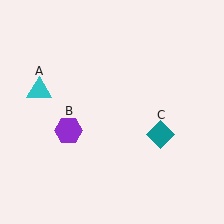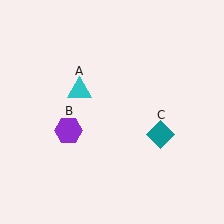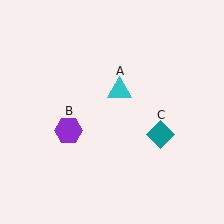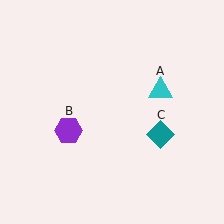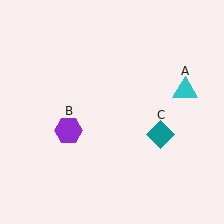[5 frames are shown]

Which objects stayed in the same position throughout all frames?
Purple hexagon (object B) and teal diamond (object C) remained stationary.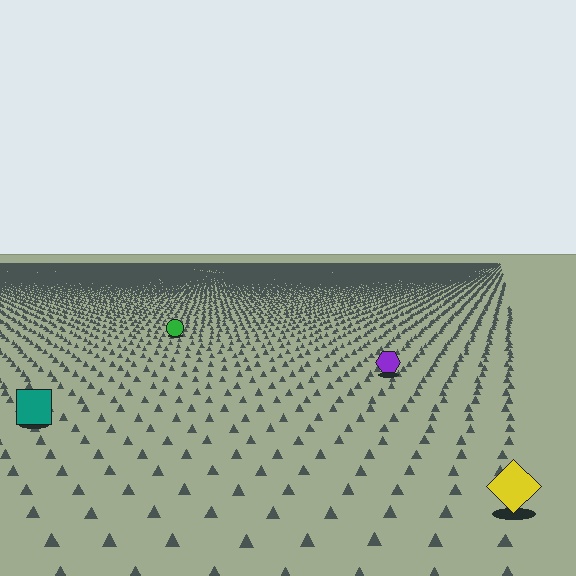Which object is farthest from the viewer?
The green circle is farthest from the viewer. It appears smaller and the ground texture around it is denser.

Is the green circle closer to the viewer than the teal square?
No. The teal square is closer — you can tell from the texture gradient: the ground texture is coarser near it.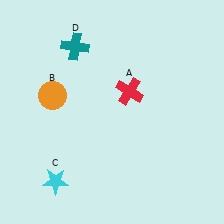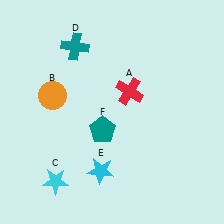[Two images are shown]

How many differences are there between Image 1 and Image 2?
There are 2 differences between the two images.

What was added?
A cyan star (E), a teal pentagon (F) were added in Image 2.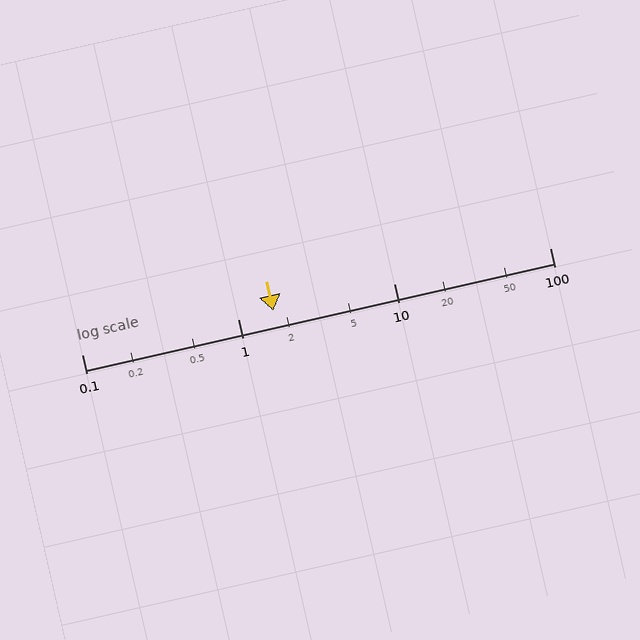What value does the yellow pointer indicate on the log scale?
The pointer indicates approximately 1.7.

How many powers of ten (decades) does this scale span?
The scale spans 3 decades, from 0.1 to 100.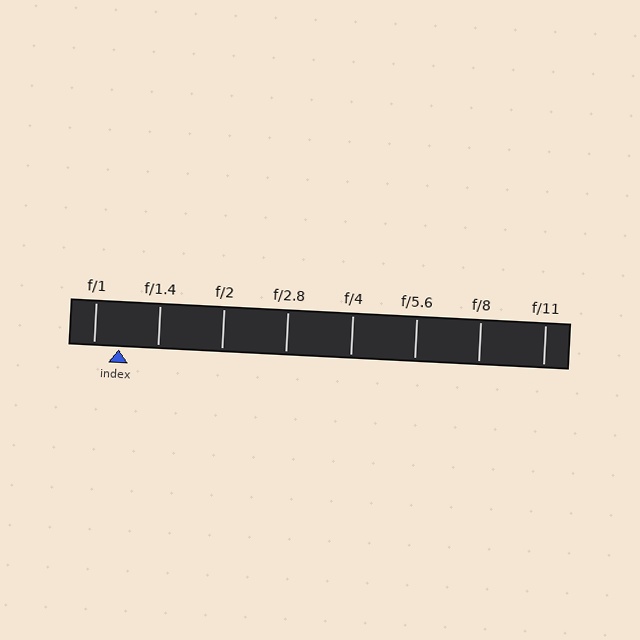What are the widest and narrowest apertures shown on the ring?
The widest aperture shown is f/1 and the narrowest is f/11.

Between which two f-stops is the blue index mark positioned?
The index mark is between f/1 and f/1.4.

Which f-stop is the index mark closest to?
The index mark is closest to f/1.